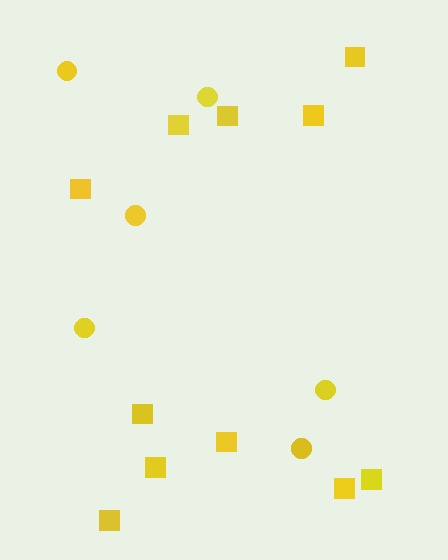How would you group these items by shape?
There are 2 groups: one group of squares (11) and one group of circles (6).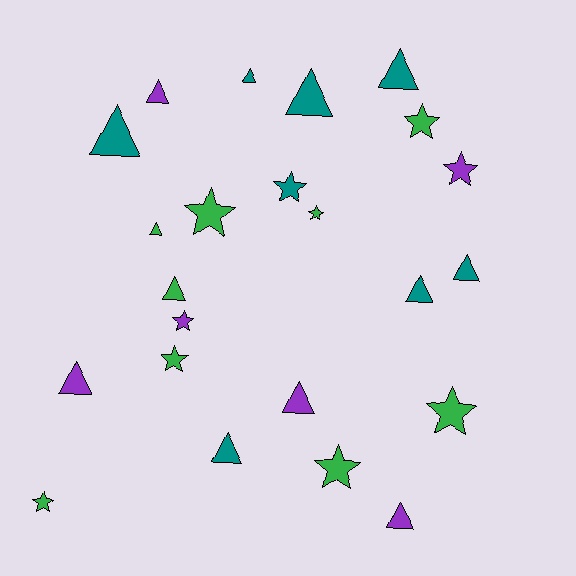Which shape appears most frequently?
Triangle, with 13 objects.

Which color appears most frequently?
Green, with 9 objects.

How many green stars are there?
There are 7 green stars.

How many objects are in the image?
There are 23 objects.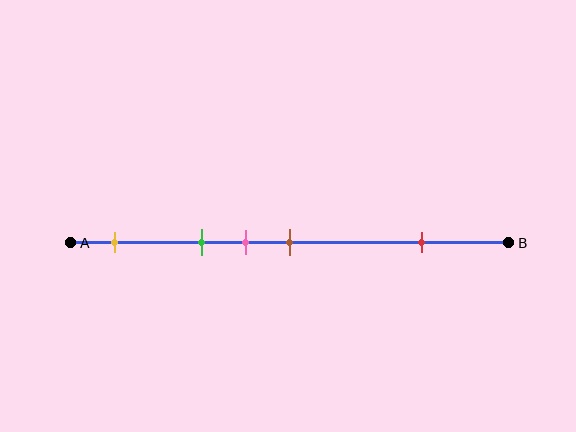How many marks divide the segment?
There are 5 marks dividing the segment.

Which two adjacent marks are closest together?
The pink and brown marks are the closest adjacent pair.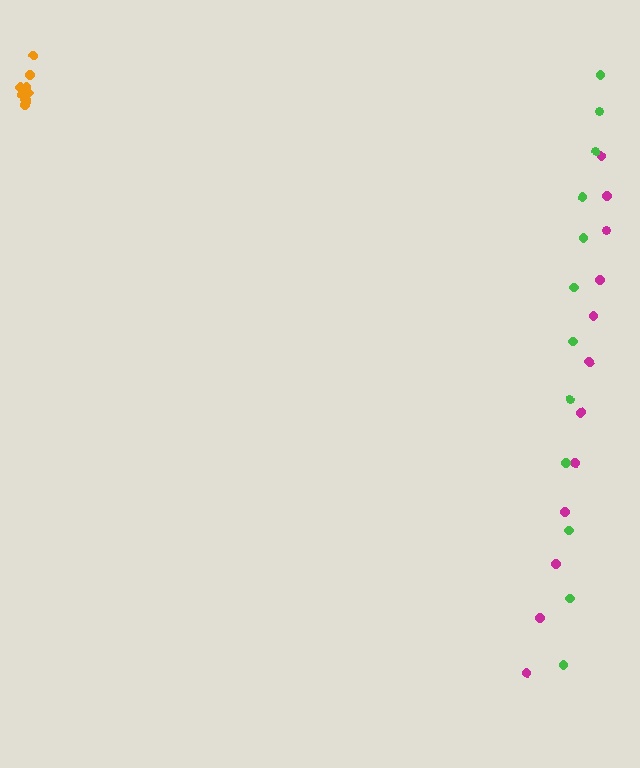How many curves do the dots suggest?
There are 3 distinct paths.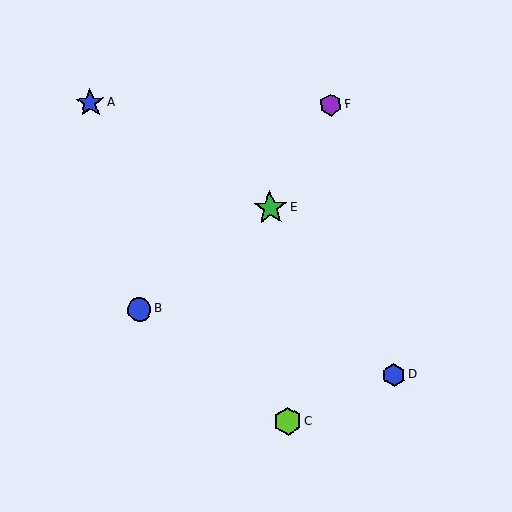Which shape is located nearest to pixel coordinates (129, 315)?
The blue circle (labeled B) at (139, 309) is nearest to that location.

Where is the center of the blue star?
The center of the blue star is at (90, 103).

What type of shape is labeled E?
Shape E is a green star.